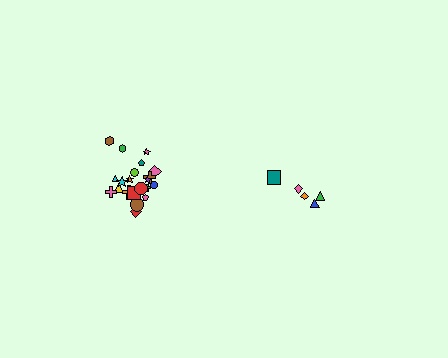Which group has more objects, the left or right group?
The left group.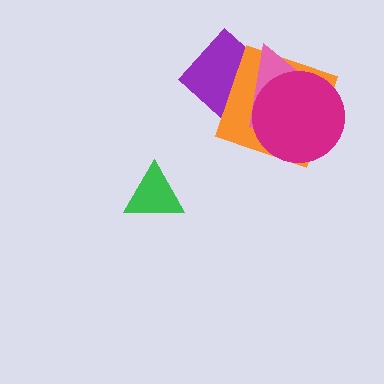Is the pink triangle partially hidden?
Yes, it is partially covered by another shape.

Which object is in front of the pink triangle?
The magenta circle is in front of the pink triangle.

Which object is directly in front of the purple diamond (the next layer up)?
The orange square is directly in front of the purple diamond.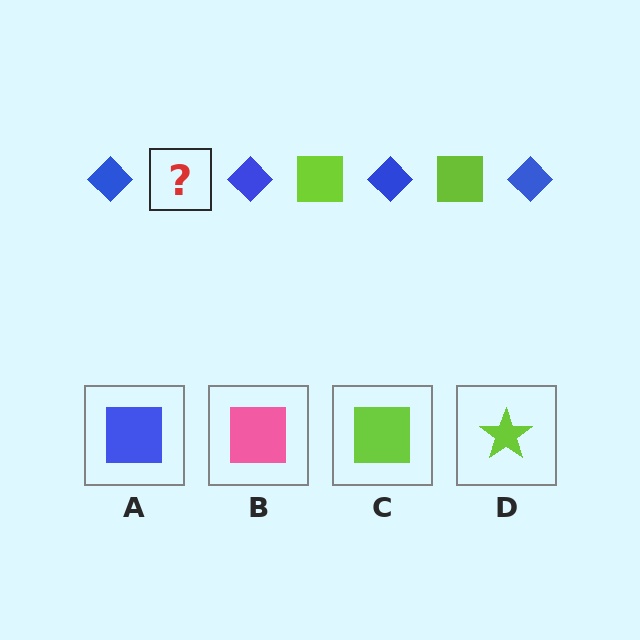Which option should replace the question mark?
Option C.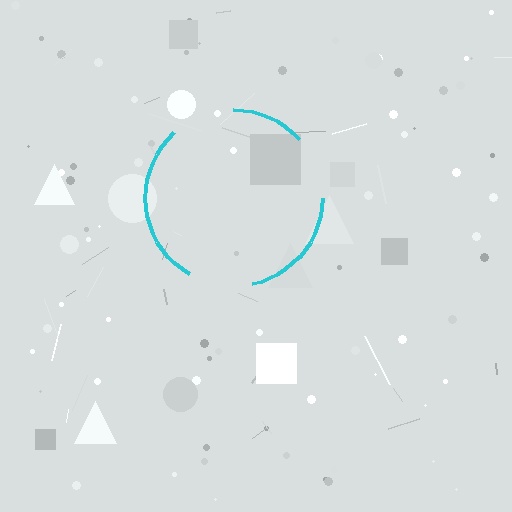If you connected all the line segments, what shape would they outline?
They would outline a circle.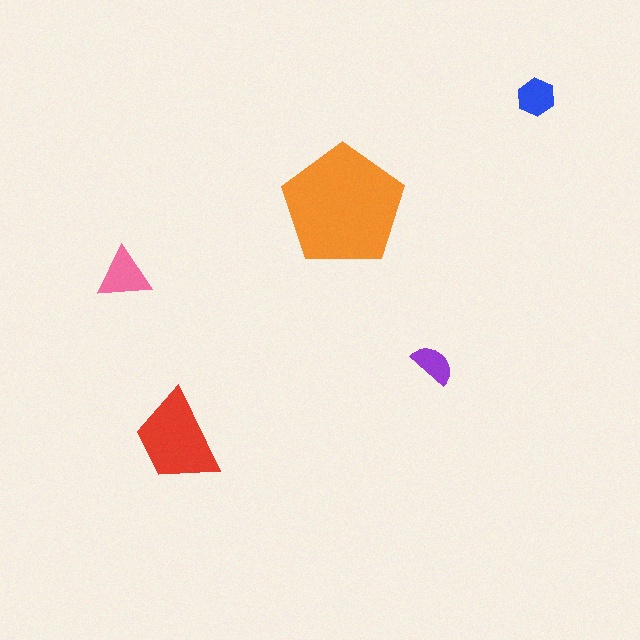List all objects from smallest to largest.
The purple semicircle, the blue hexagon, the pink triangle, the red trapezoid, the orange pentagon.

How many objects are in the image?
There are 5 objects in the image.